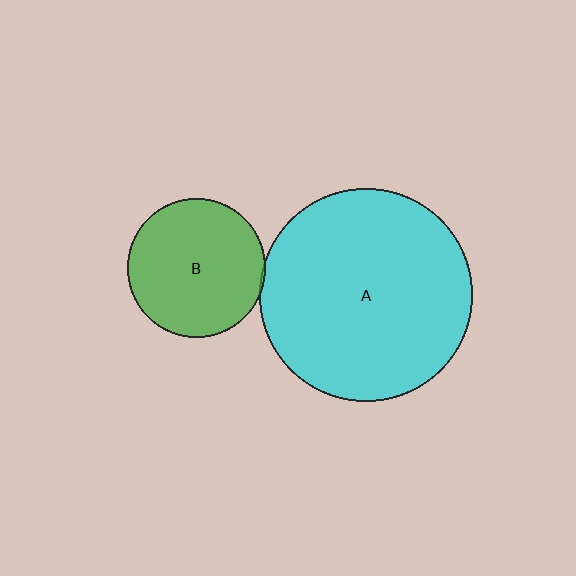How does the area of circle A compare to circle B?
Approximately 2.4 times.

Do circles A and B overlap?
Yes.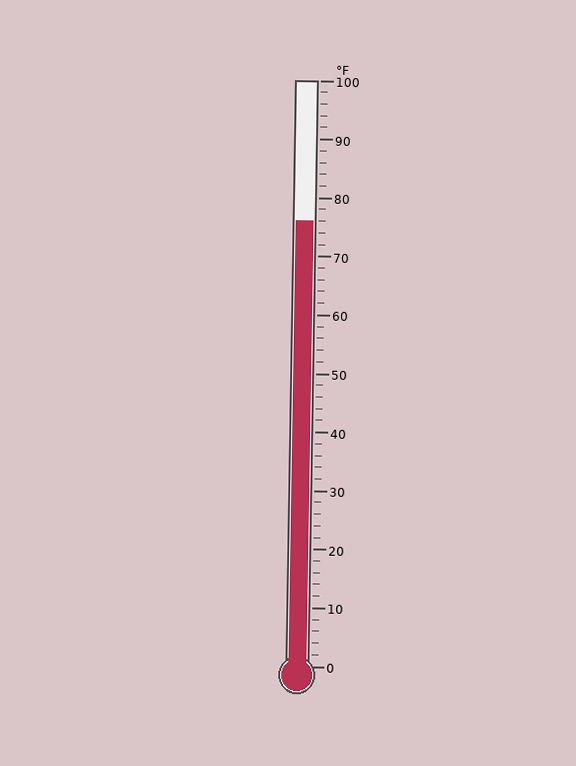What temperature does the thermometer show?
The thermometer shows approximately 76°F.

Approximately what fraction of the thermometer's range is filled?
The thermometer is filled to approximately 75% of its range.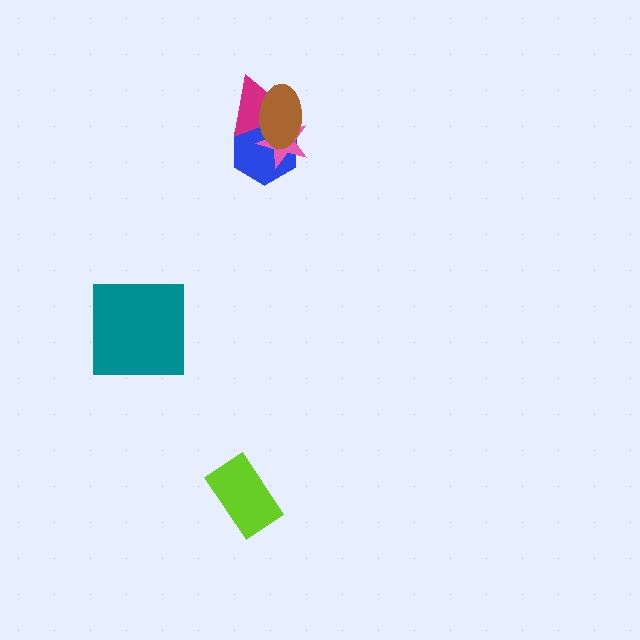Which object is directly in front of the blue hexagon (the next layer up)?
The pink star is directly in front of the blue hexagon.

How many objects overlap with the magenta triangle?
3 objects overlap with the magenta triangle.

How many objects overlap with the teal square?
0 objects overlap with the teal square.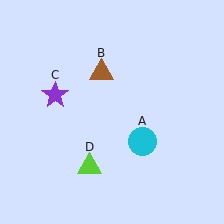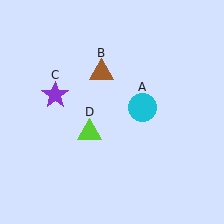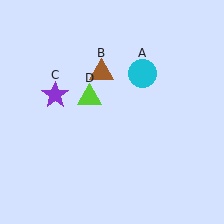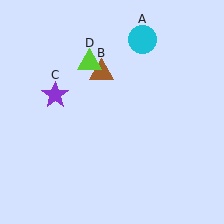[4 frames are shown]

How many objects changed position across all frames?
2 objects changed position: cyan circle (object A), lime triangle (object D).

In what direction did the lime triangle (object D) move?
The lime triangle (object D) moved up.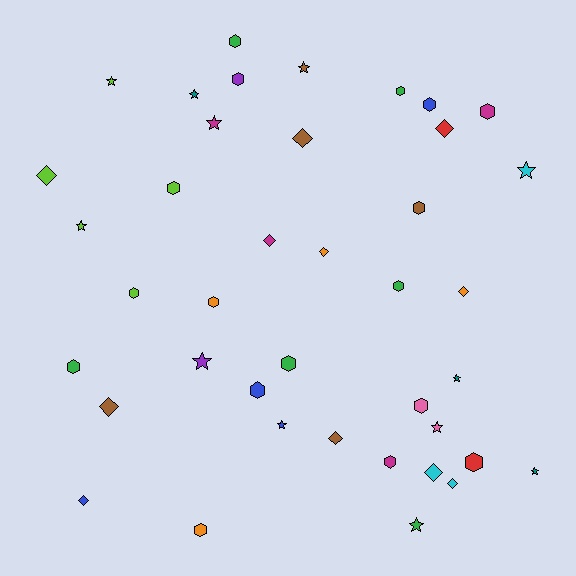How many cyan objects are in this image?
There are 3 cyan objects.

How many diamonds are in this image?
There are 11 diamonds.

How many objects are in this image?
There are 40 objects.